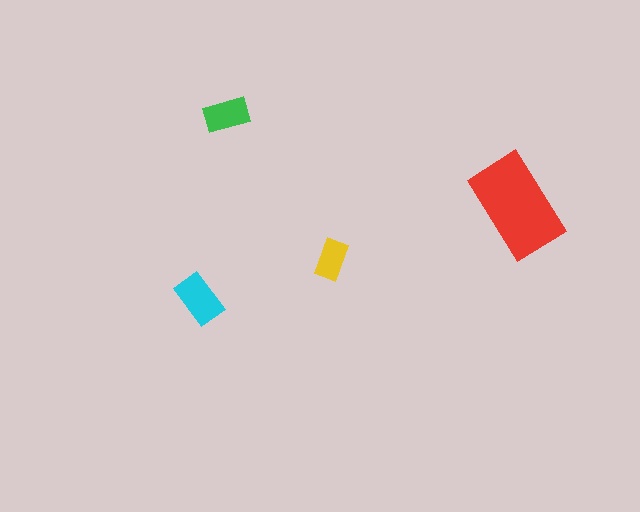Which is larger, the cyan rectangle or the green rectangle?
The cyan one.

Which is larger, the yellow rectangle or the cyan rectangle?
The cyan one.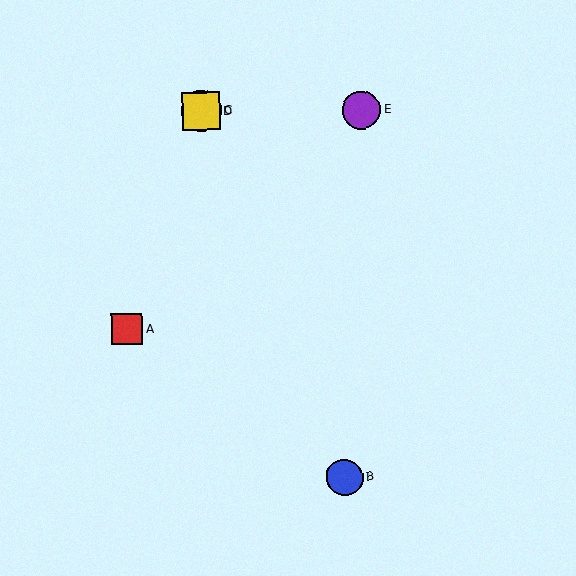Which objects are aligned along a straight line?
Objects B, C, D are aligned along a straight line.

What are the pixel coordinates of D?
Object D is at (201, 111).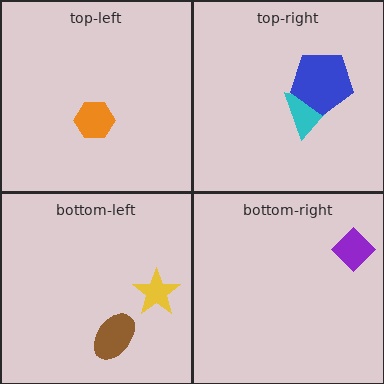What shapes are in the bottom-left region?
The brown ellipse, the yellow star.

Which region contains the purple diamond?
The bottom-right region.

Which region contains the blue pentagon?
The top-right region.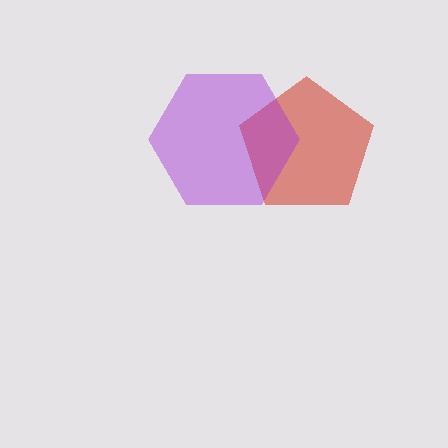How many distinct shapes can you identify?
There are 2 distinct shapes: a red pentagon, a purple hexagon.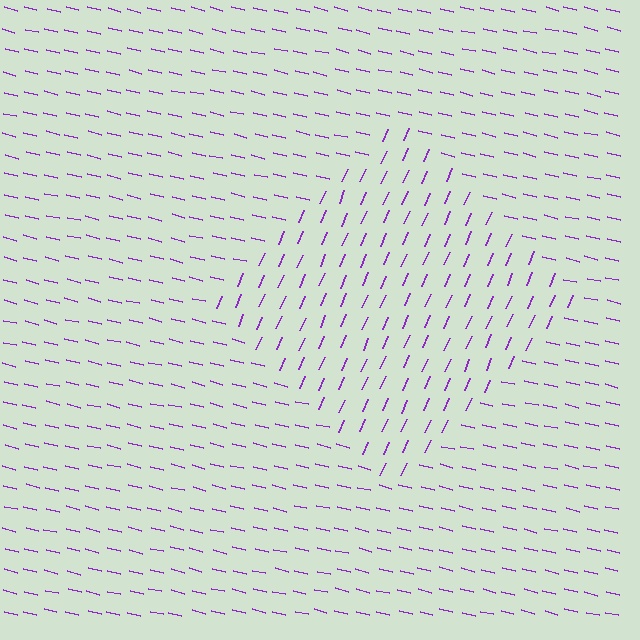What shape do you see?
I see a diamond.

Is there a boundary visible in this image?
Yes, there is a texture boundary formed by a change in line orientation.